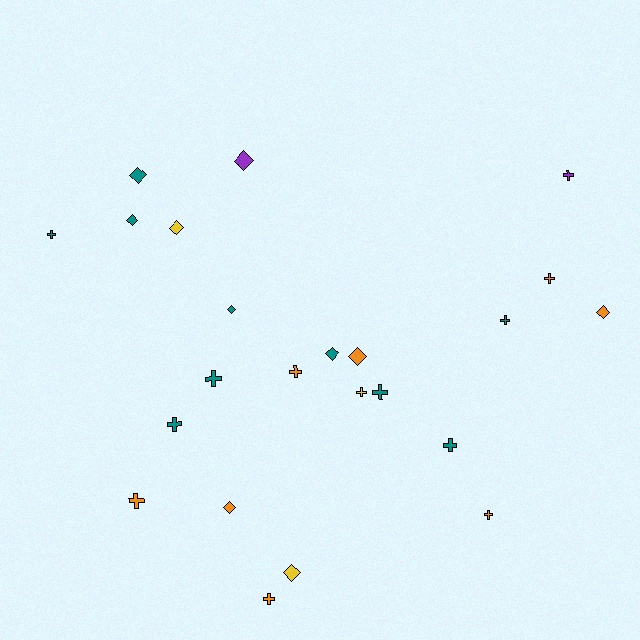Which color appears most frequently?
Teal, with 10 objects.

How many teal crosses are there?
There are 6 teal crosses.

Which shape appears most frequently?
Cross, with 13 objects.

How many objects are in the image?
There are 23 objects.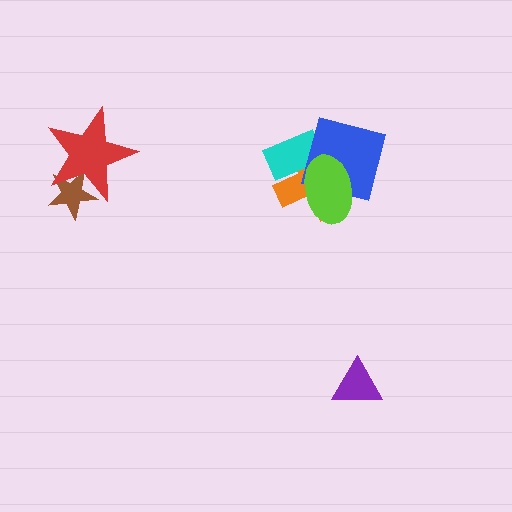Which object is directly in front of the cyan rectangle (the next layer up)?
The blue square is directly in front of the cyan rectangle.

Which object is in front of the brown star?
The red star is in front of the brown star.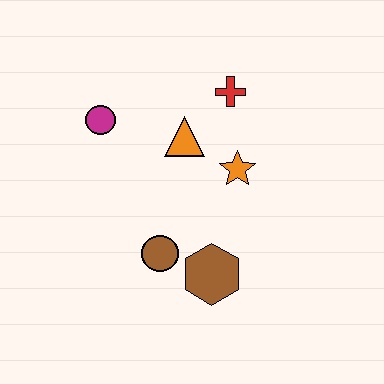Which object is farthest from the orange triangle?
The brown hexagon is farthest from the orange triangle.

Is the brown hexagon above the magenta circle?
No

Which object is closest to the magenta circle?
The orange triangle is closest to the magenta circle.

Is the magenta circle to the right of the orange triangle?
No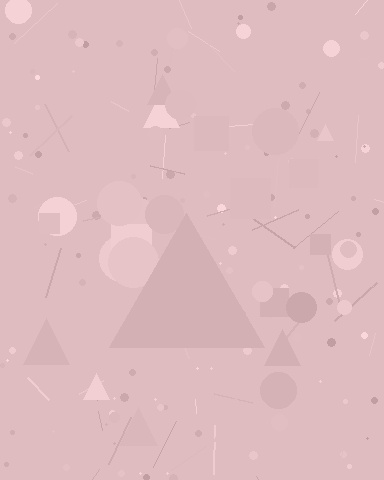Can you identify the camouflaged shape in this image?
The camouflaged shape is a triangle.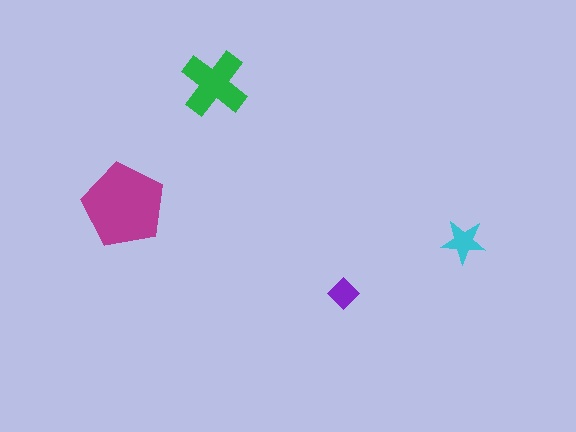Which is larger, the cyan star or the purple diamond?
The cyan star.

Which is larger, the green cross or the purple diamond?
The green cross.